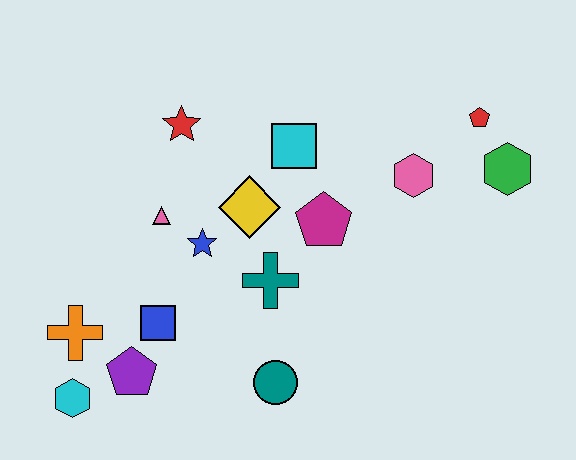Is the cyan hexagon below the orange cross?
Yes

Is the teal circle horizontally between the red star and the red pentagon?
Yes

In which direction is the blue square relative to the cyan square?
The blue square is below the cyan square.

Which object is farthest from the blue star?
The green hexagon is farthest from the blue star.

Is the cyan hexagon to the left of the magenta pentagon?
Yes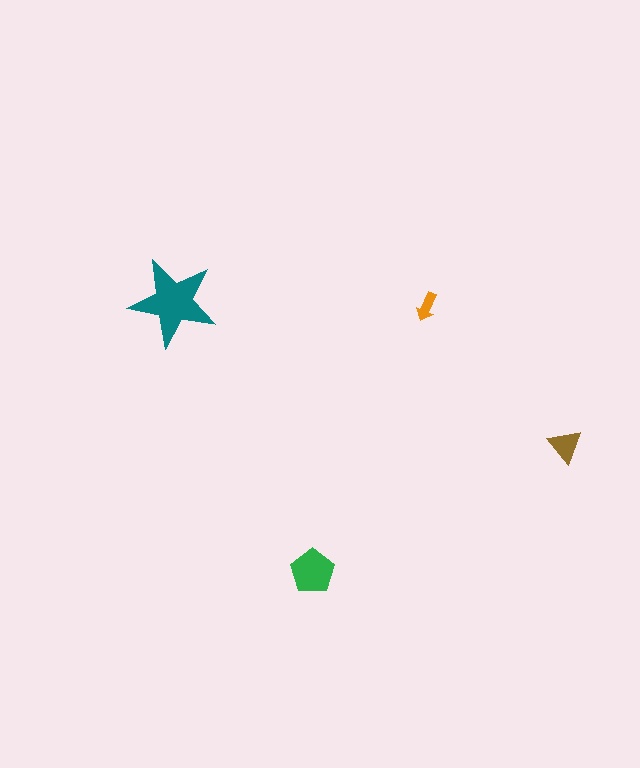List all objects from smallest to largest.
The orange arrow, the brown triangle, the green pentagon, the teal star.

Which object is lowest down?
The green pentagon is bottommost.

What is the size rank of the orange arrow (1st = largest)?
4th.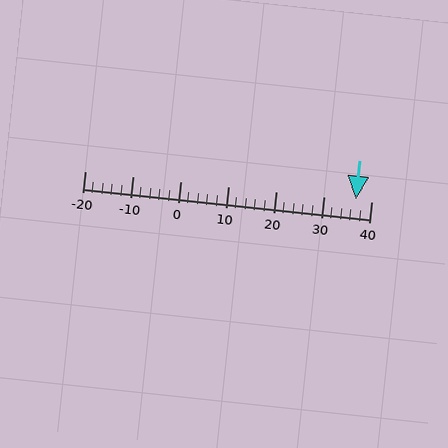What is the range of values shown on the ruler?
The ruler shows values from -20 to 40.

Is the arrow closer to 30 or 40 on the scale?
The arrow is closer to 40.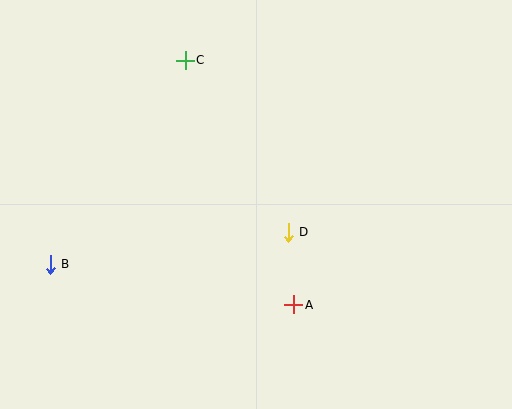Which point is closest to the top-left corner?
Point C is closest to the top-left corner.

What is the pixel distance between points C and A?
The distance between C and A is 268 pixels.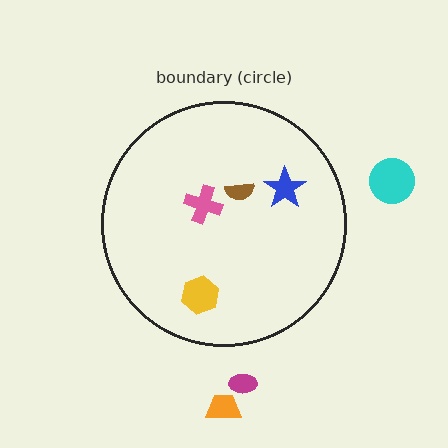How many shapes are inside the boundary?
4 inside, 3 outside.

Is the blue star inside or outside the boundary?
Inside.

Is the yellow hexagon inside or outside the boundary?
Inside.